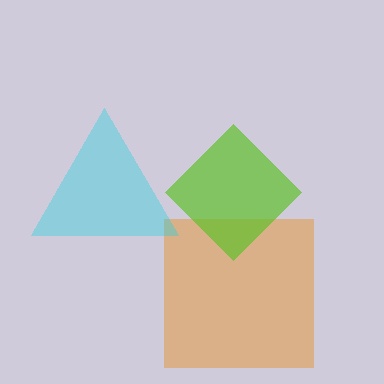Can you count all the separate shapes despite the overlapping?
Yes, there are 3 separate shapes.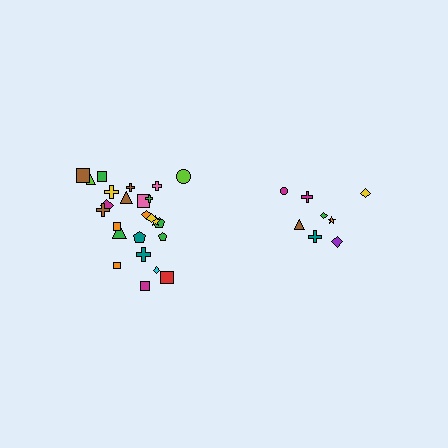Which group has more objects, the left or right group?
The left group.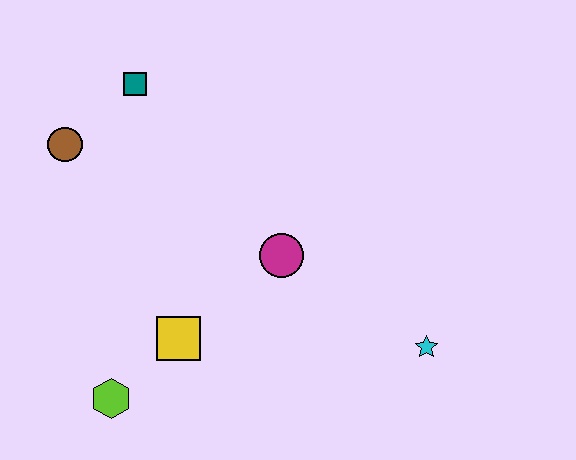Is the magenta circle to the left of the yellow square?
No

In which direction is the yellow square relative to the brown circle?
The yellow square is below the brown circle.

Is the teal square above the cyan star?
Yes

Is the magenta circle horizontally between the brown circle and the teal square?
No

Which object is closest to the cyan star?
The magenta circle is closest to the cyan star.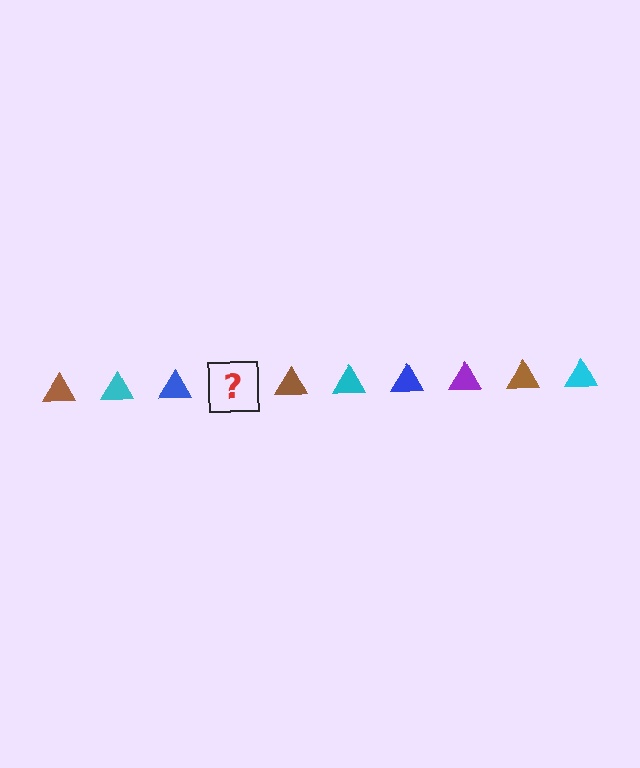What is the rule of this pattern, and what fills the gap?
The rule is that the pattern cycles through brown, cyan, blue, purple triangles. The gap should be filled with a purple triangle.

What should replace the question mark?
The question mark should be replaced with a purple triangle.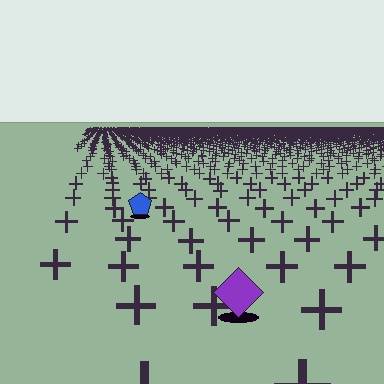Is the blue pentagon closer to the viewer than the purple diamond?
No. The purple diamond is closer — you can tell from the texture gradient: the ground texture is coarser near it.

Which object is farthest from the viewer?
The blue pentagon is farthest from the viewer. It appears smaller and the ground texture around it is denser.